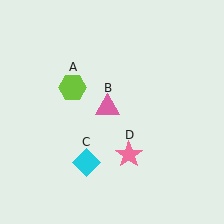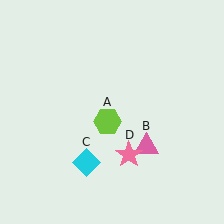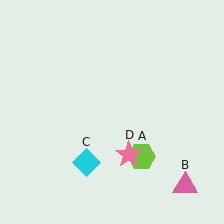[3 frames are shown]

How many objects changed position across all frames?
2 objects changed position: lime hexagon (object A), pink triangle (object B).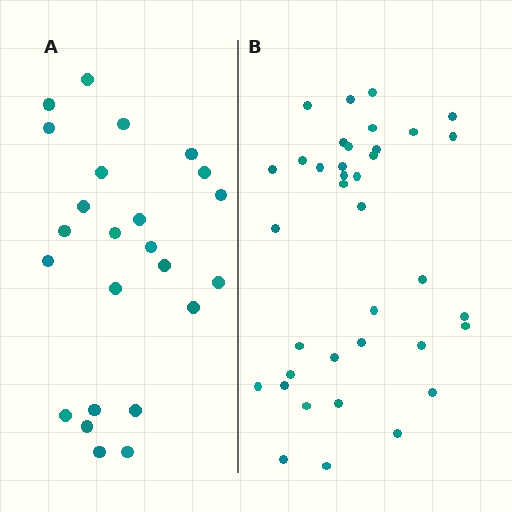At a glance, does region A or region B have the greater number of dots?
Region B (the right region) has more dots.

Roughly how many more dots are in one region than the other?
Region B has approximately 15 more dots than region A.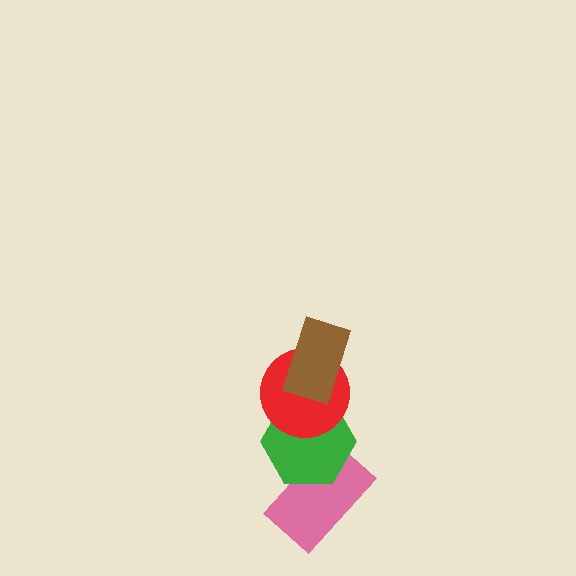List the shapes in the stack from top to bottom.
From top to bottom: the brown rectangle, the red circle, the green hexagon, the pink rectangle.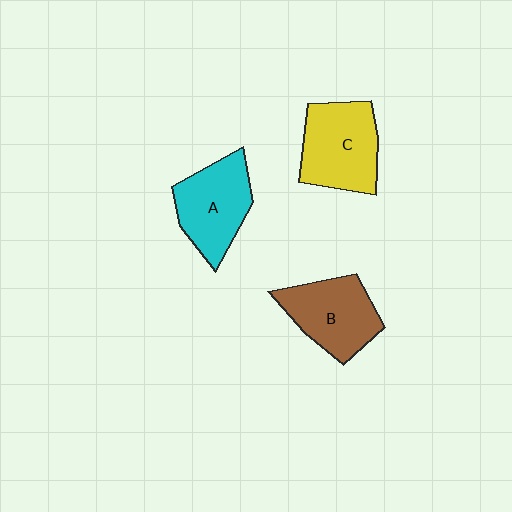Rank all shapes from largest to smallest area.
From largest to smallest: C (yellow), A (cyan), B (brown).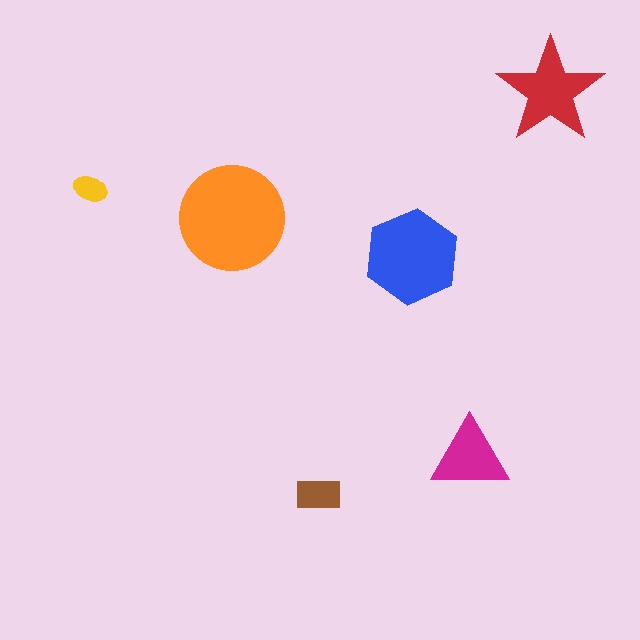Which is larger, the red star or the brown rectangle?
The red star.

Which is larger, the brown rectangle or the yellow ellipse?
The brown rectangle.